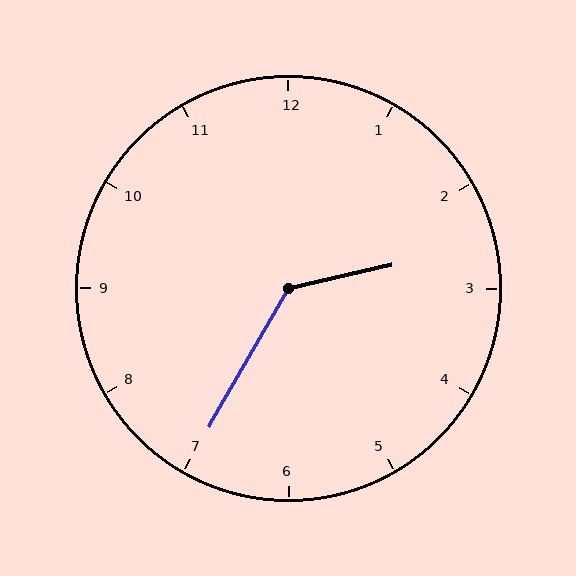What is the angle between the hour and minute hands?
Approximately 132 degrees.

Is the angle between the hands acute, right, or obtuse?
It is obtuse.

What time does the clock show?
2:35.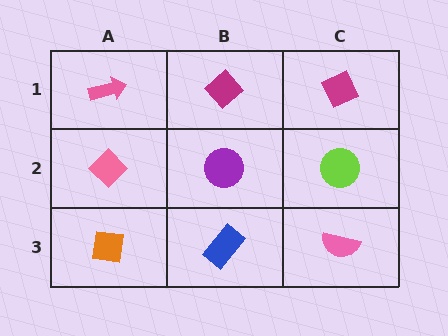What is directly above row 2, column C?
A magenta diamond.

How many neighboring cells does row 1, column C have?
2.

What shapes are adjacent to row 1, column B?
A purple circle (row 2, column B), a pink arrow (row 1, column A), a magenta diamond (row 1, column C).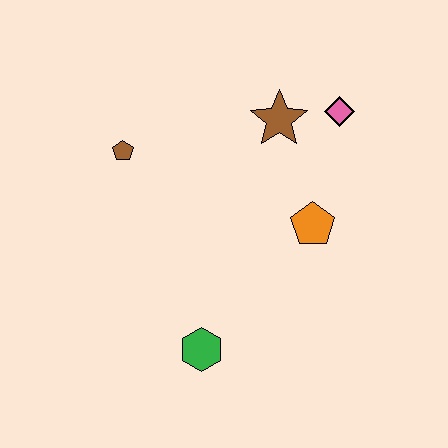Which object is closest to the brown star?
The pink diamond is closest to the brown star.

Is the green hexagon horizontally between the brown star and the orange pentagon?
No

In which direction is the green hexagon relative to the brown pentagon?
The green hexagon is below the brown pentagon.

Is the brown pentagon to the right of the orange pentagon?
No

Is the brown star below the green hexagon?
No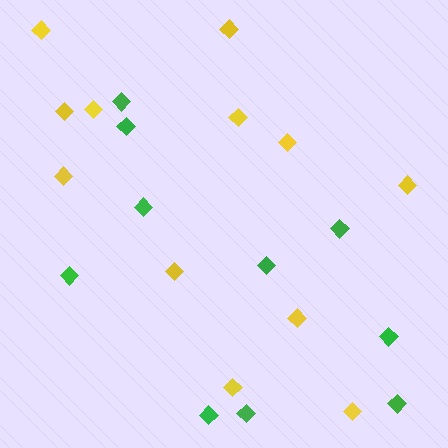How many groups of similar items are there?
There are 2 groups: one group of green diamonds (10) and one group of yellow diamonds (12).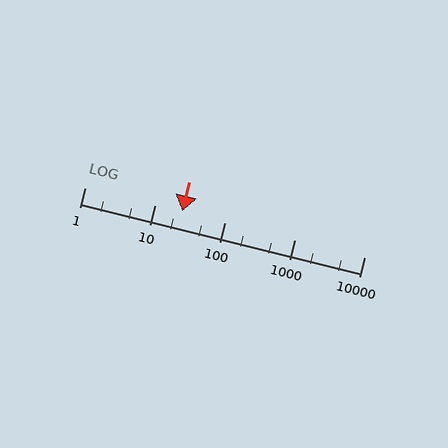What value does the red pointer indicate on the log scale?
The pointer indicates approximately 25.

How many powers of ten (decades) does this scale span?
The scale spans 4 decades, from 1 to 10000.